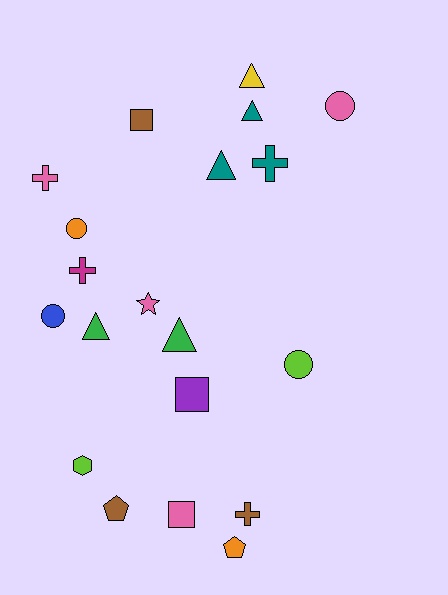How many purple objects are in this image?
There is 1 purple object.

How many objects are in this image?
There are 20 objects.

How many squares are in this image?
There are 3 squares.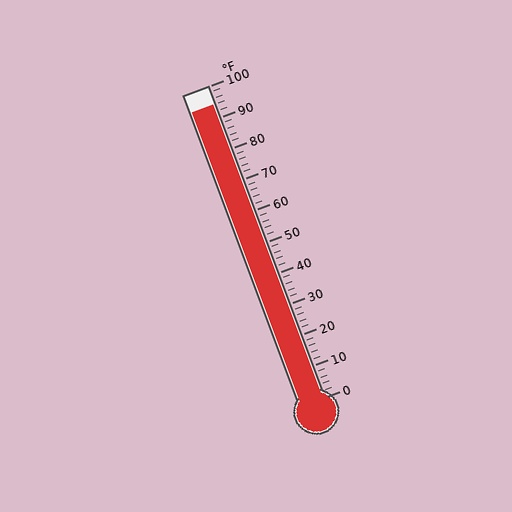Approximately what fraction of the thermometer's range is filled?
The thermometer is filled to approximately 95% of its range.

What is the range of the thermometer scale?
The thermometer scale ranges from 0°F to 100°F.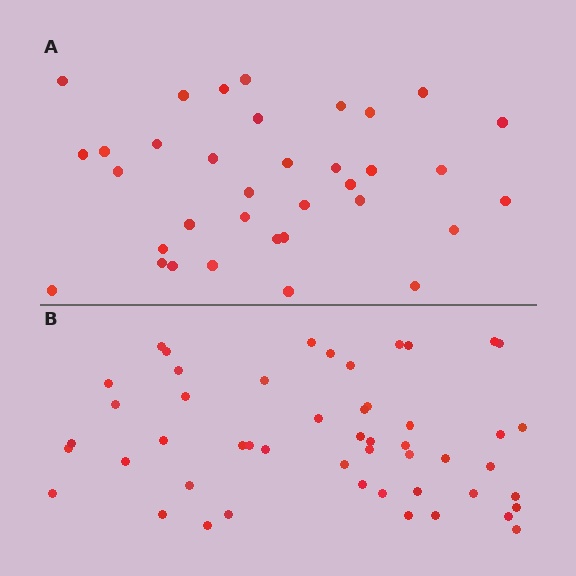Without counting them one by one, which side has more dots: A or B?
Region B (the bottom region) has more dots.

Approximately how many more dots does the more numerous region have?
Region B has approximately 15 more dots than region A.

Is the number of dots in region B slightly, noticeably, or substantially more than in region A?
Region B has noticeably more, but not dramatically so. The ratio is roughly 1.4 to 1.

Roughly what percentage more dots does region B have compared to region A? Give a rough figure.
About 45% more.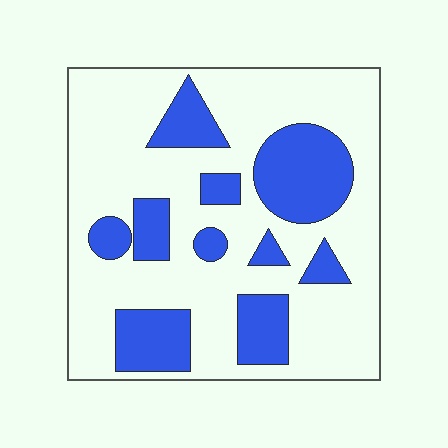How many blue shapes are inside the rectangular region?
10.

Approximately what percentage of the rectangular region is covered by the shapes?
Approximately 30%.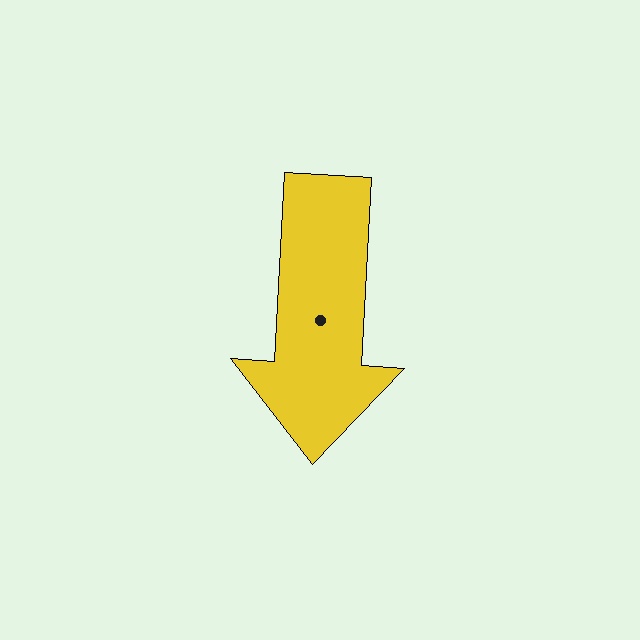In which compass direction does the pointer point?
South.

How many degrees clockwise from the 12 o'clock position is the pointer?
Approximately 183 degrees.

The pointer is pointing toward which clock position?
Roughly 6 o'clock.